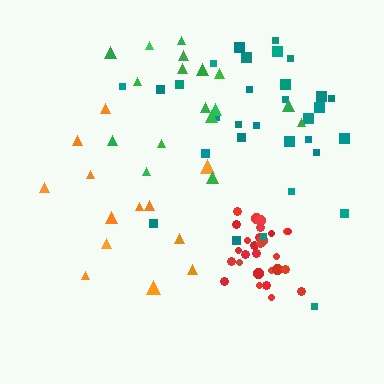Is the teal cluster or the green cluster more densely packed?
Teal.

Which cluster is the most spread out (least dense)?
Orange.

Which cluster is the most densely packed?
Red.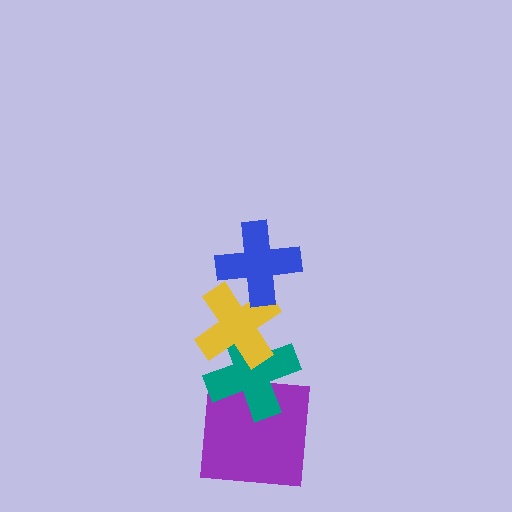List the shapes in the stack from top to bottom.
From top to bottom: the blue cross, the yellow cross, the teal cross, the purple square.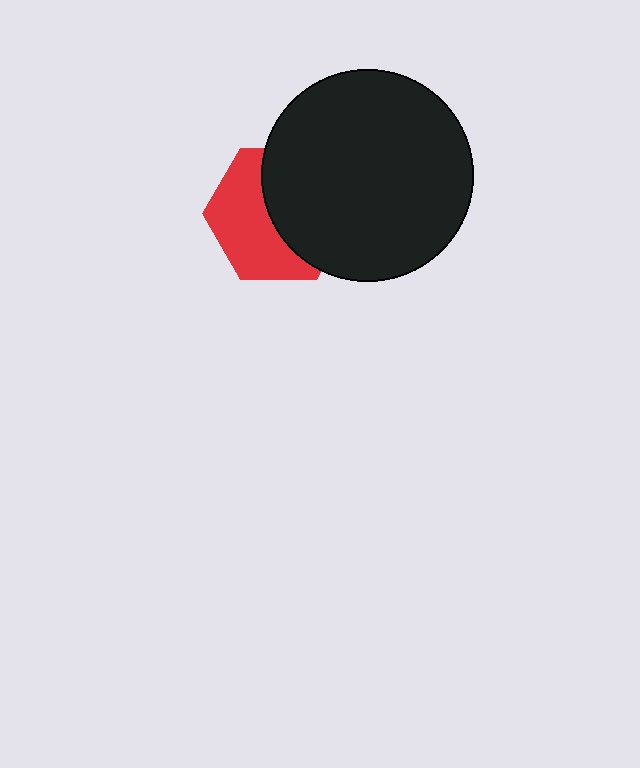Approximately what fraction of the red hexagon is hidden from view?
Roughly 51% of the red hexagon is hidden behind the black circle.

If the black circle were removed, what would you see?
You would see the complete red hexagon.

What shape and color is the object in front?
The object in front is a black circle.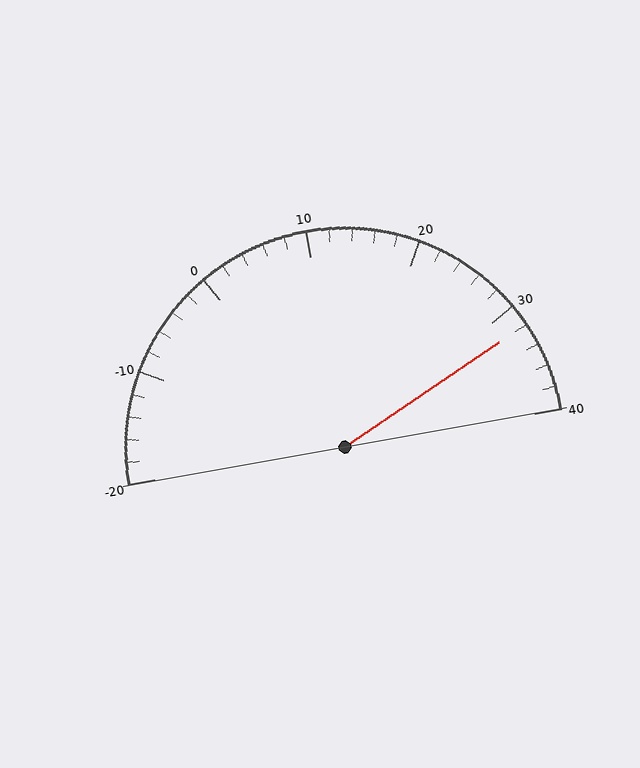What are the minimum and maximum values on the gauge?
The gauge ranges from -20 to 40.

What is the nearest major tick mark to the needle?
The nearest major tick mark is 30.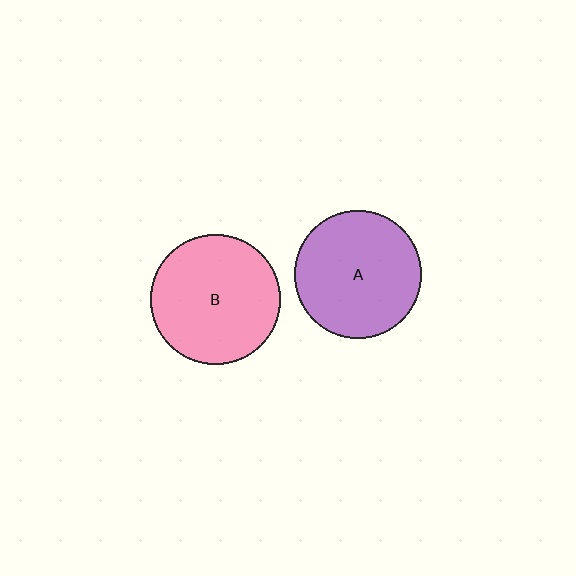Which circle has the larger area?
Circle B (pink).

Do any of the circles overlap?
No, none of the circles overlap.